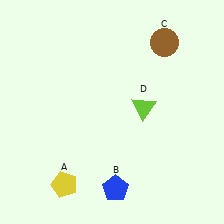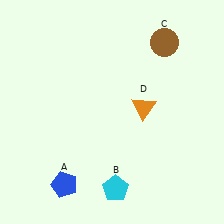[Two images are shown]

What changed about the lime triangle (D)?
In Image 1, D is lime. In Image 2, it changed to orange.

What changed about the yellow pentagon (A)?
In Image 1, A is yellow. In Image 2, it changed to blue.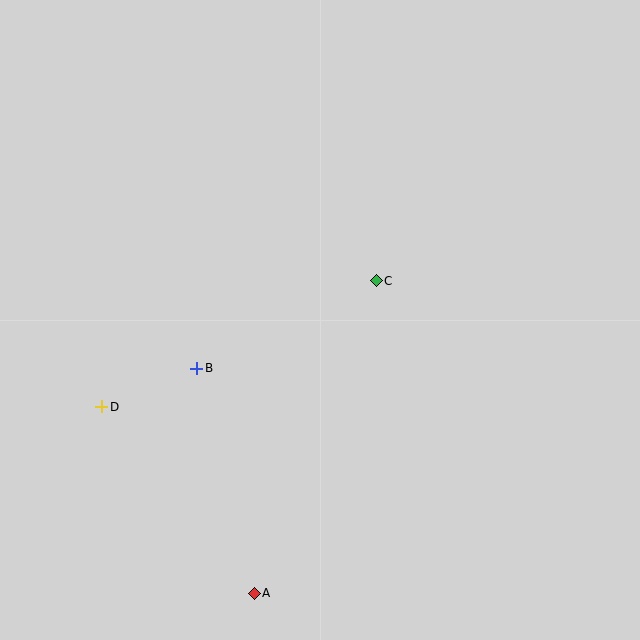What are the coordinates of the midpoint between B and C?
The midpoint between B and C is at (286, 325).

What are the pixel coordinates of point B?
Point B is at (197, 368).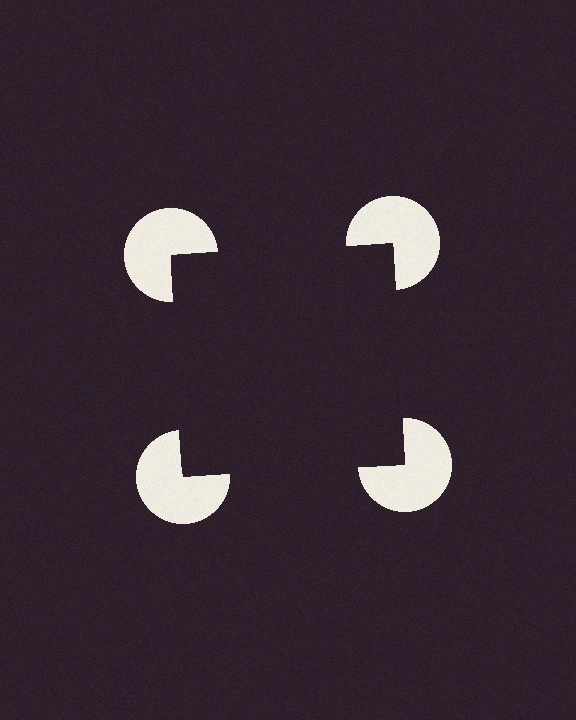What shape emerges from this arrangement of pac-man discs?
An illusory square — its edges are inferred from the aligned wedge cuts in the pac-man discs, not physically drawn.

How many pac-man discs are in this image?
There are 4 — one at each vertex of the illusory square.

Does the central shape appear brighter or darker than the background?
It typically appears slightly darker than the background, even though no actual brightness change is drawn.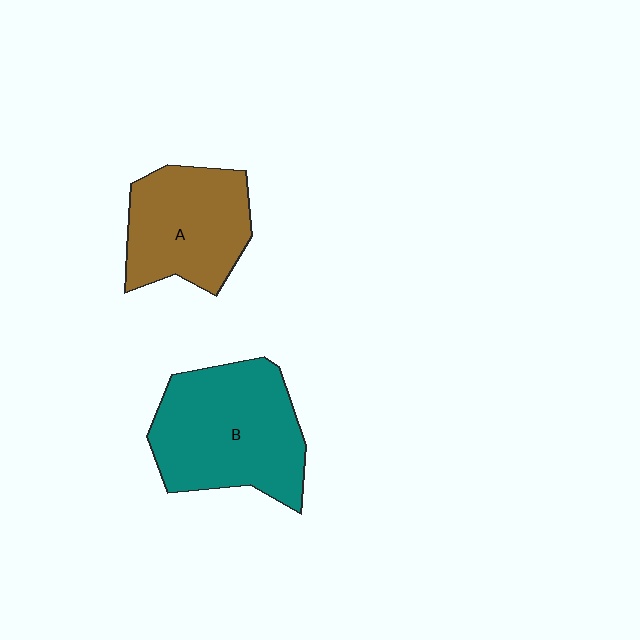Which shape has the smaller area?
Shape A (brown).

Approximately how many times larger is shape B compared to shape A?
Approximately 1.3 times.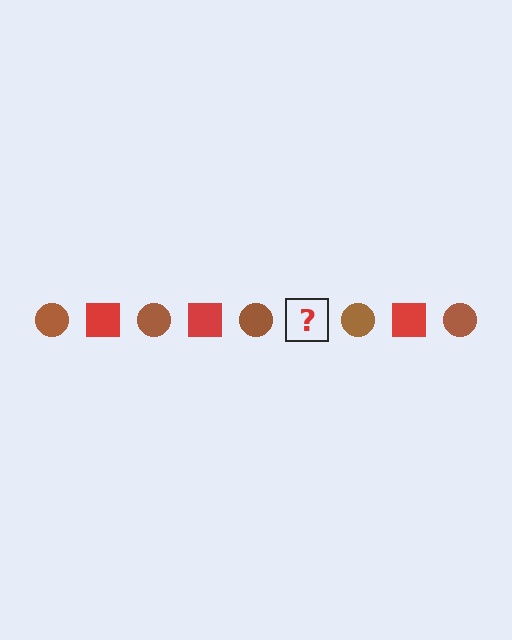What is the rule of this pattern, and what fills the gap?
The rule is that the pattern alternates between brown circle and red square. The gap should be filled with a red square.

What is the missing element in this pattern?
The missing element is a red square.